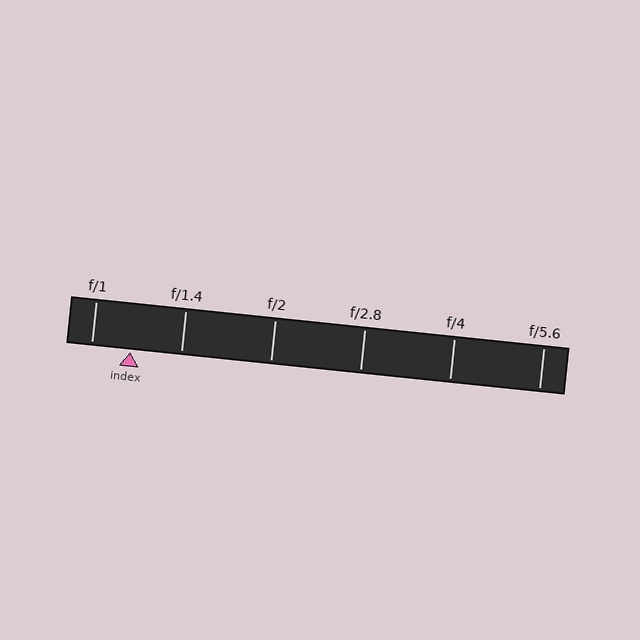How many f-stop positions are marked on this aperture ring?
There are 6 f-stop positions marked.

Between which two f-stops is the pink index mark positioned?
The index mark is between f/1 and f/1.4.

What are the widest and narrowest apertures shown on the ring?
The widest aperture shown is f/1 and the narrowest is f/5.6.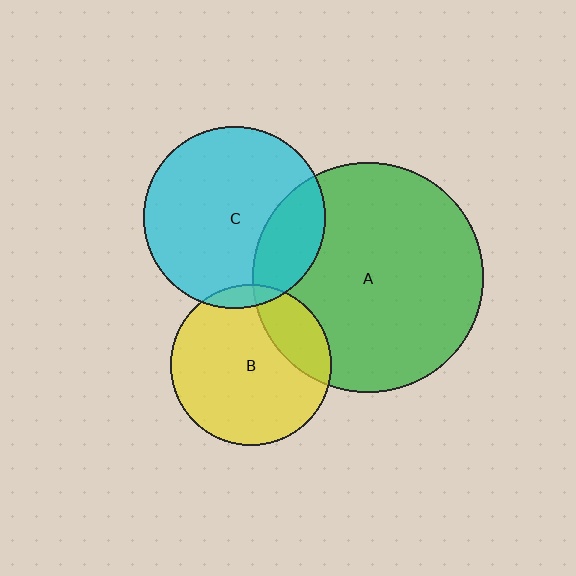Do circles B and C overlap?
Yes.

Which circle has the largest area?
Circle A (green).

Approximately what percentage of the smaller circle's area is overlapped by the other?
Approximately 5%.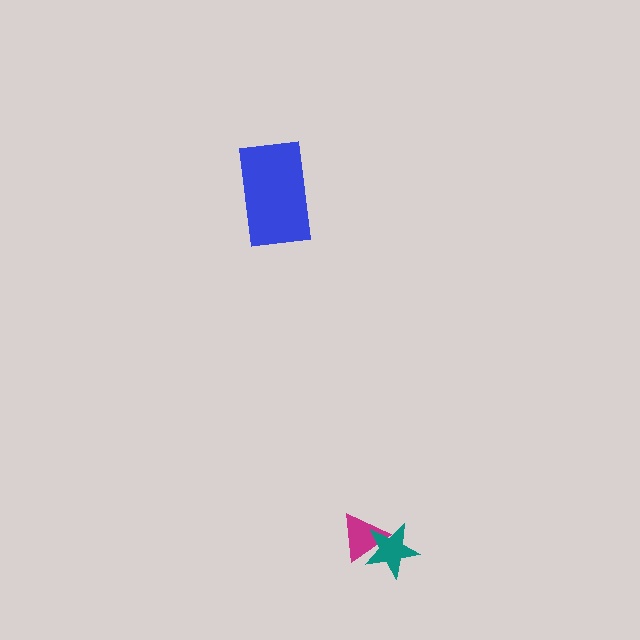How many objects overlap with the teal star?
1 object overlaps with the teal star.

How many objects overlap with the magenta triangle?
1 object overlaps with the magenta triangle.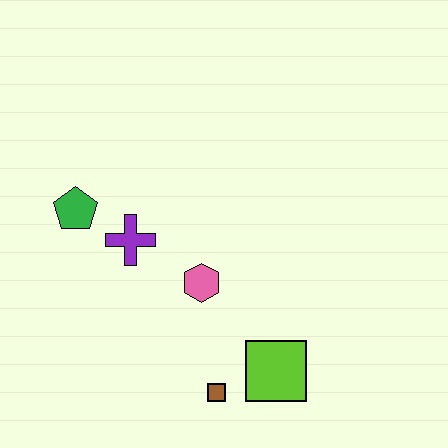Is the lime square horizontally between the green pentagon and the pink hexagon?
No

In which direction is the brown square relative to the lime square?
The brown square is to the left of the lime square.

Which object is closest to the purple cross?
The green pentagon is closest to the purple cross.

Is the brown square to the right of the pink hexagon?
Yes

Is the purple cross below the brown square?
No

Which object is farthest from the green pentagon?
The lime square is farthest from the green pentagon.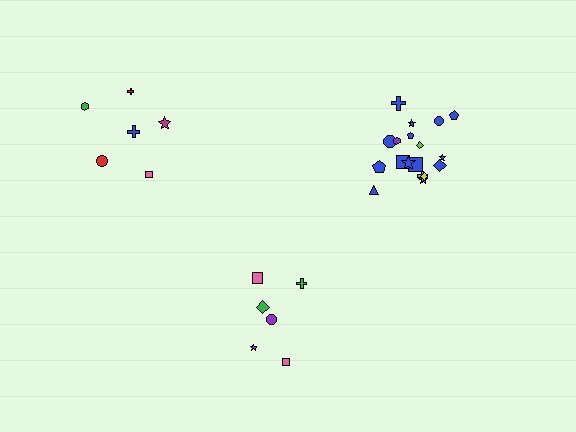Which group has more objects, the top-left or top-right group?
The top-right group.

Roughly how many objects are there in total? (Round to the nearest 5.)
Roughly 30 objects in total.